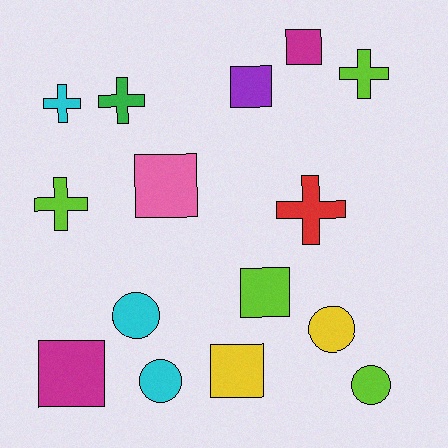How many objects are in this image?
There are 15 objects.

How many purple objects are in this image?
There is 1 purple object.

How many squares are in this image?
There are 6 squares.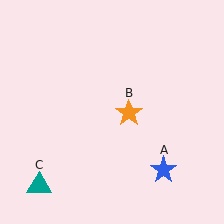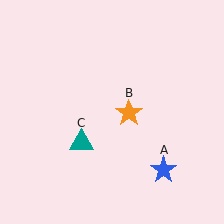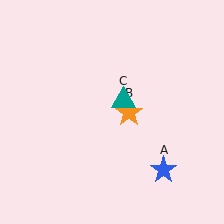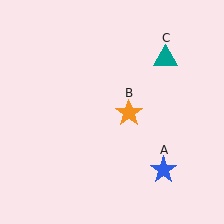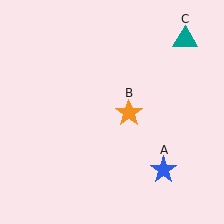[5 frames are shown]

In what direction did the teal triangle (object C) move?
The teal triangle (object C) moved up and to the right.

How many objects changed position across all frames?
1 object changed position: teal triangle (object C).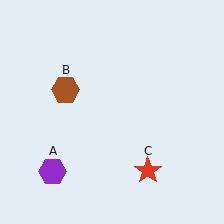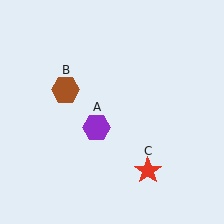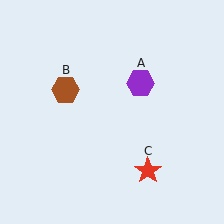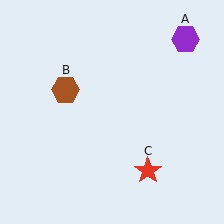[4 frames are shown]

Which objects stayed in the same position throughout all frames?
Brown hexagon (object B) and red star (object C) remained stationary.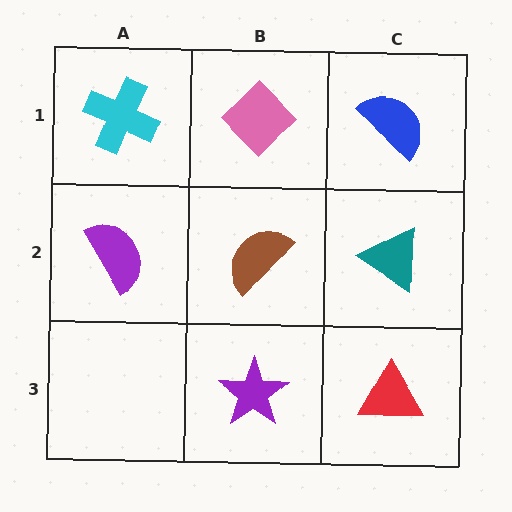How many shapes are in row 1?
3 shapes.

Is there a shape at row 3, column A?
No, that cell is empty.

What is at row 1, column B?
A pink diamond.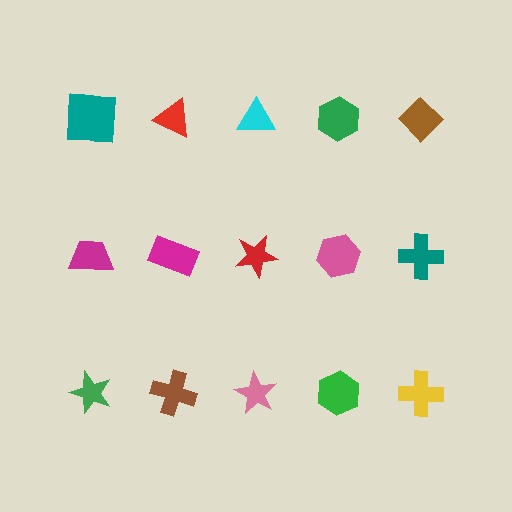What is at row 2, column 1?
A magenta trapezoid.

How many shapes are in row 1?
5 shapes.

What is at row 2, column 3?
A red star.